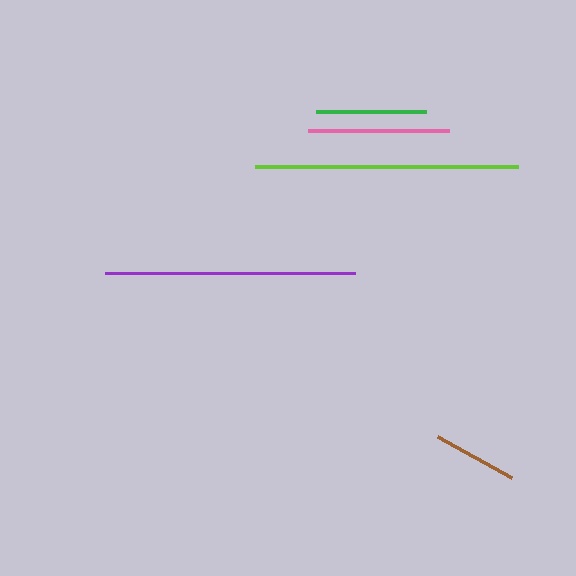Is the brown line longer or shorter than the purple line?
The purple line is longer than the brown line.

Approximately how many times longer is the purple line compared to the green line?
The purple line is approximately 2.3 times the length of the green line.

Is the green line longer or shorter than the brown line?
The green line is longer than the brown line.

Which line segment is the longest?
The lime line is the longest at approximately 263 pixels.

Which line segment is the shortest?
The brown line is the shortest at approximately 85 pixels.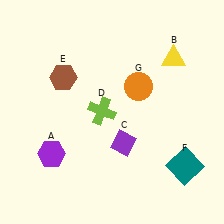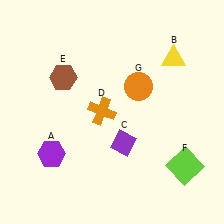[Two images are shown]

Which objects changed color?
D changed from lime to orange. F changed from teal to lime.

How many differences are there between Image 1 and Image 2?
There are 2 differences between the two images.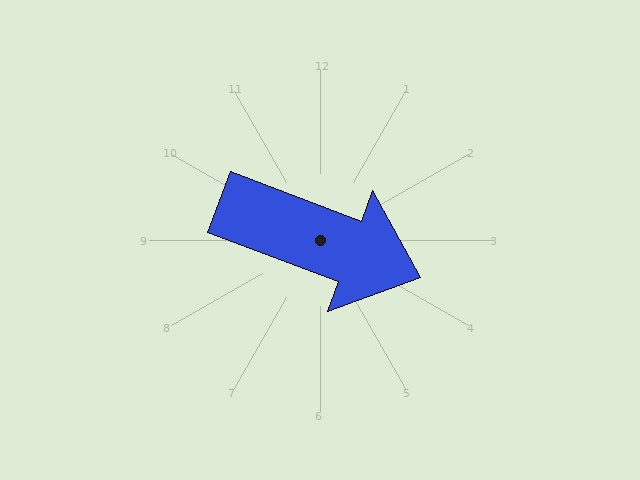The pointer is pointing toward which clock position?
Roughly 4 o'clock.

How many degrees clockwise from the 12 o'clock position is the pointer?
Approximately 110 degrees.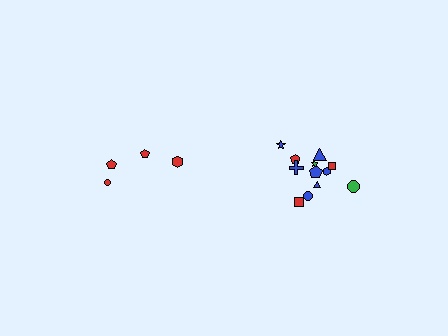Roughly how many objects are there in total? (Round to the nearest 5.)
Roughly 15 objects in total.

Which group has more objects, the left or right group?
The right group.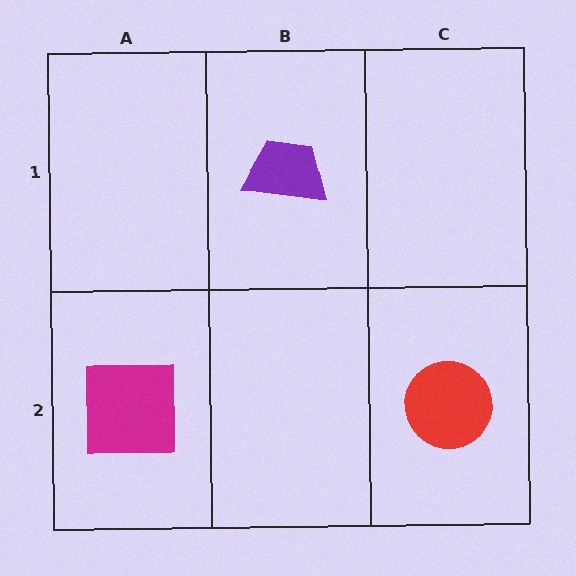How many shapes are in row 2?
2 shapes.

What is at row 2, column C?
A red circle.